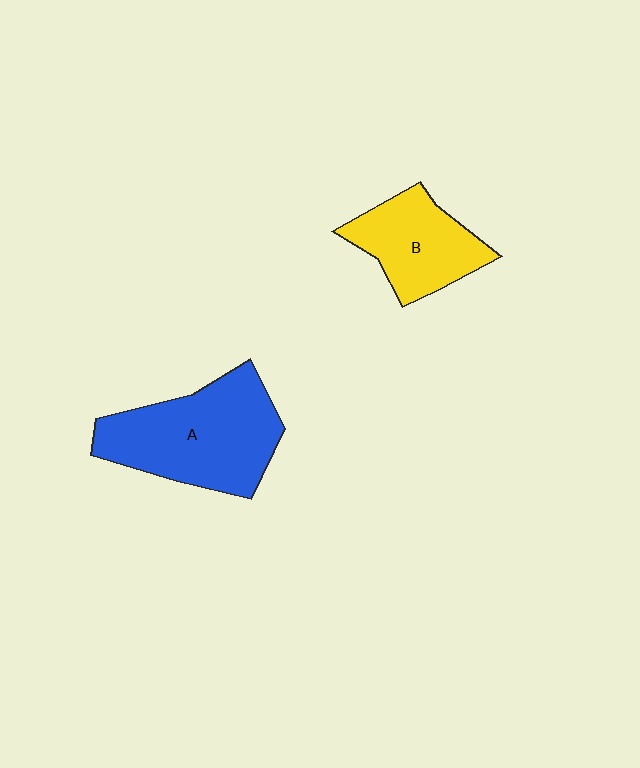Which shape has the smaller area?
Shape B (yellow).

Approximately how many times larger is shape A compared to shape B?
Approximately 1.6 times.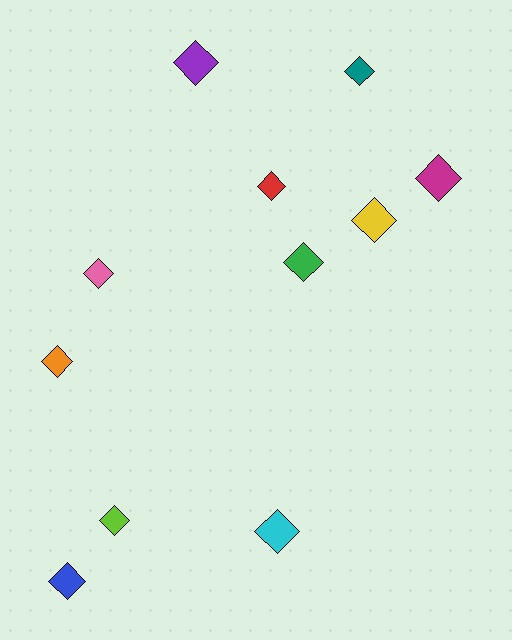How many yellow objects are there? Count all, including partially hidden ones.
There is 1 yellow object.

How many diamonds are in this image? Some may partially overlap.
There are 11 diamonds.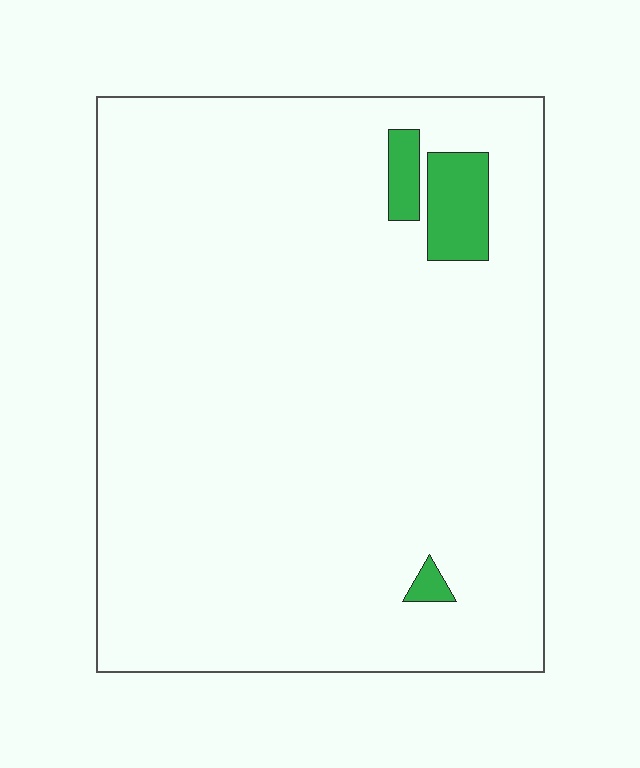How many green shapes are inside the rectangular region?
3.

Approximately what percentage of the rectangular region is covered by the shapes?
Approximately 5%.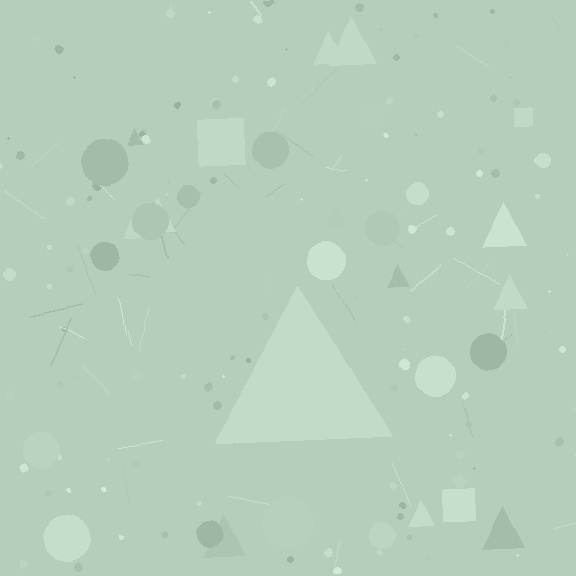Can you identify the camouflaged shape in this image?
The camouflaged shape is a triangle.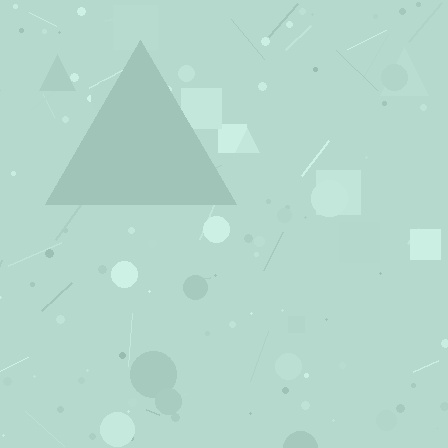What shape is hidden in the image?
A triangle is hidden in the image.